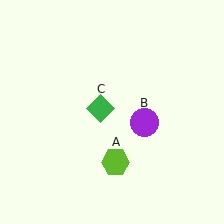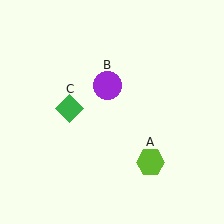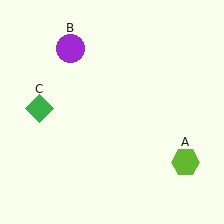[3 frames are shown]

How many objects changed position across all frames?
3 objects changed position: lime hexagon (object A), purple circle (object B), green diamond (object C).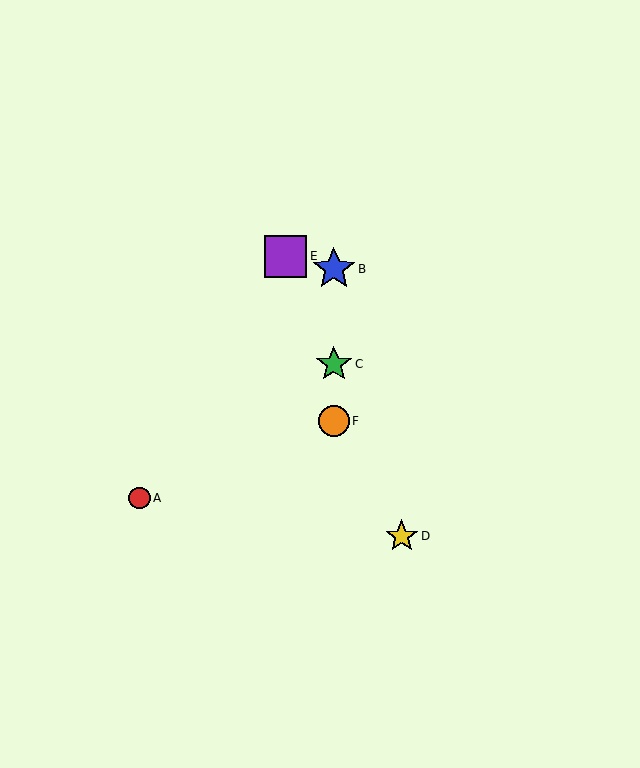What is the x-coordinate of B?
Object B is at x≈334.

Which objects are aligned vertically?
Objects B, C, F are aligned vertically.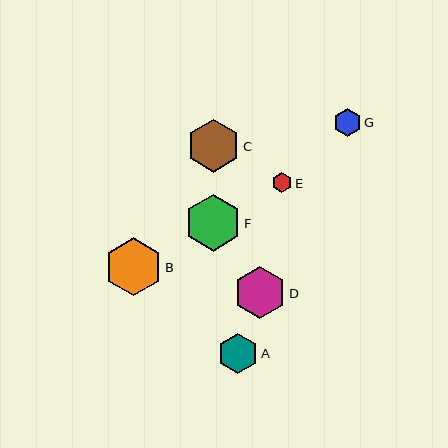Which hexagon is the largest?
Hexagon B is the largest with a size of approximately 58 pixels.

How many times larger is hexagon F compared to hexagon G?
Hexagon F is approximately 2.1 times the size of hexagon G.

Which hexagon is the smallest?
Hexagon E is the smallest with a size of approximately 20 pixels.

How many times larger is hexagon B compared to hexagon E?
Hexagon B is approximately 2.9 times the size of hexagon E.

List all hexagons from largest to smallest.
From largest to smallest: B, F, C, D, A, G, E.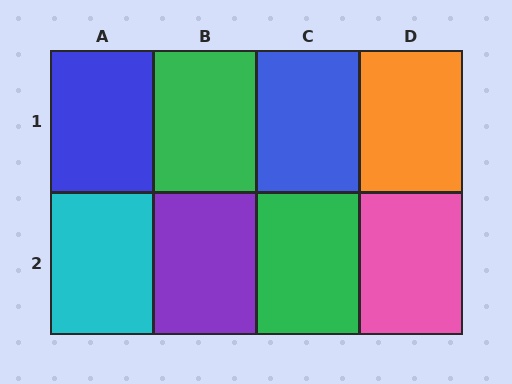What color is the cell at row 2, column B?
Purple.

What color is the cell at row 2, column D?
Pink.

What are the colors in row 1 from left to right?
Blue, green, blue, orange.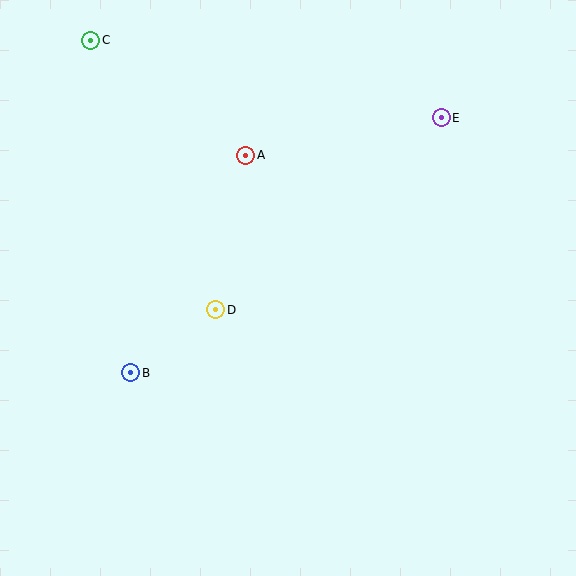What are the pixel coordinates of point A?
Point A is at (246, 155).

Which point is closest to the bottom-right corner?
Point D is closest to the bottom-right corner.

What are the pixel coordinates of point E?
Point E is at (441, 118).